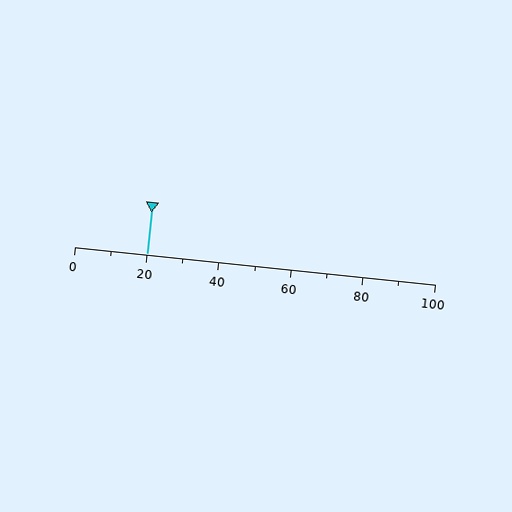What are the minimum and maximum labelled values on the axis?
The axis runs from 0 to 100.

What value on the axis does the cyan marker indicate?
The marker indicates approximately 20.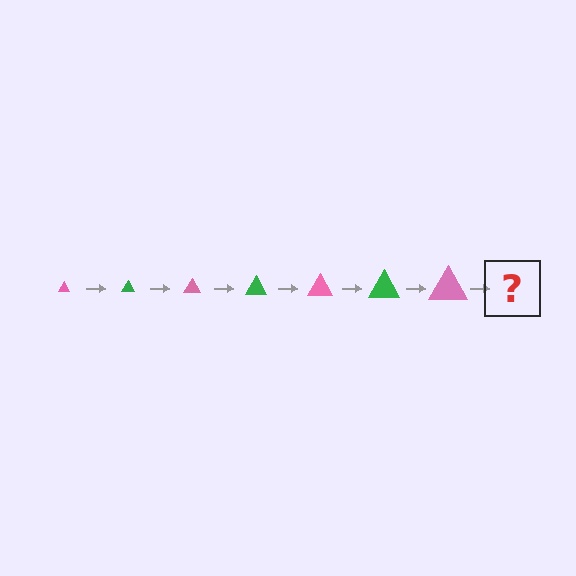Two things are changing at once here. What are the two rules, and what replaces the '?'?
The two rules are that the triangle grows larger each step and the color cycles through pink and green. The '?' should be a green triangle, larger than the previous one.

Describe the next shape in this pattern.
It should be a green triangle, larger than the previous one.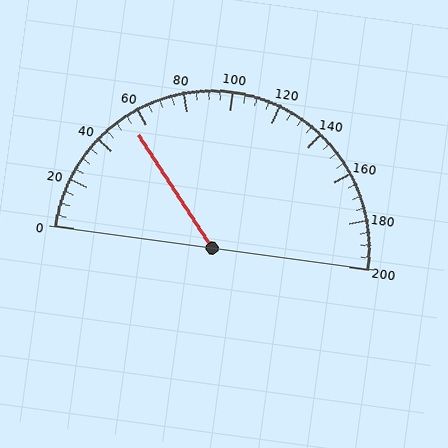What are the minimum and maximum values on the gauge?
The gauge ranges from 0 to 200.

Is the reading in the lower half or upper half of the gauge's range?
The reading is in the lower half of the range (0 to 200).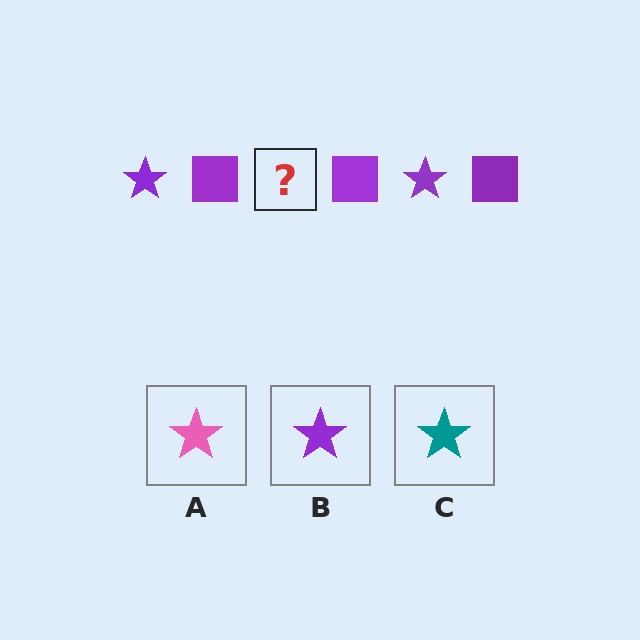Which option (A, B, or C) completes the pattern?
B.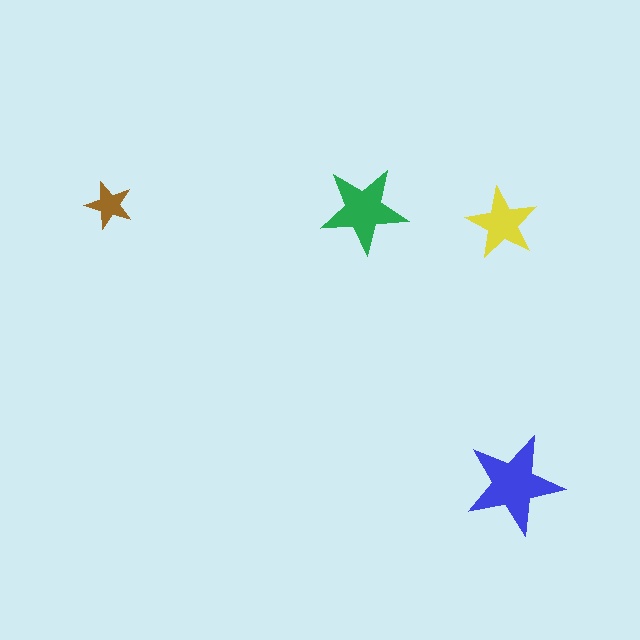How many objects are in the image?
There are 4 objects in the image.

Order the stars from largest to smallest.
the blue one, the green one, the yellow one, the brown one.